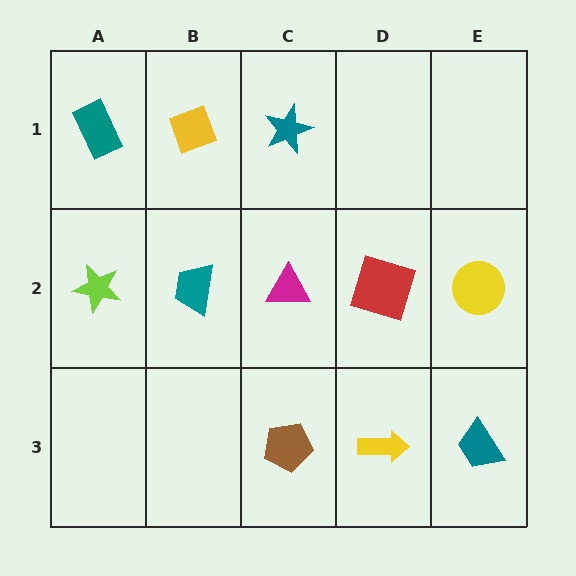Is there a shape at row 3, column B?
No, that cell is empty.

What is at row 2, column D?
A red square.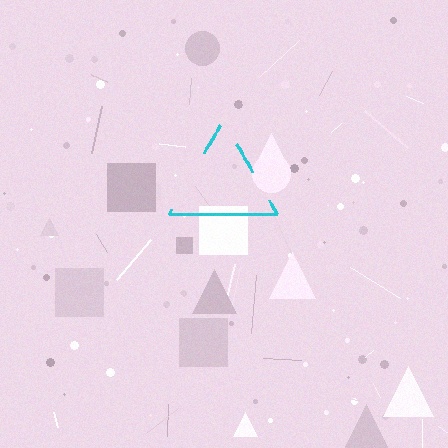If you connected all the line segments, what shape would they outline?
They would outline a triangle.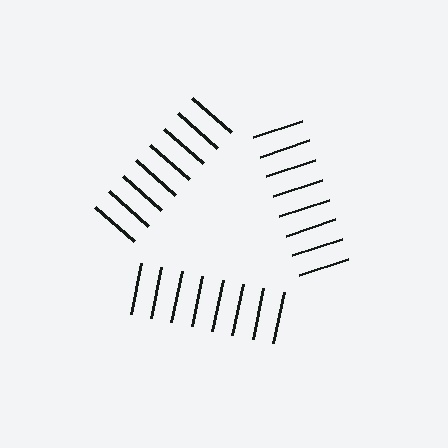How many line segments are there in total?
24 — 8 along each of the 3 edges.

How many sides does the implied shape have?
3 sides — the line-ends trace a triangle.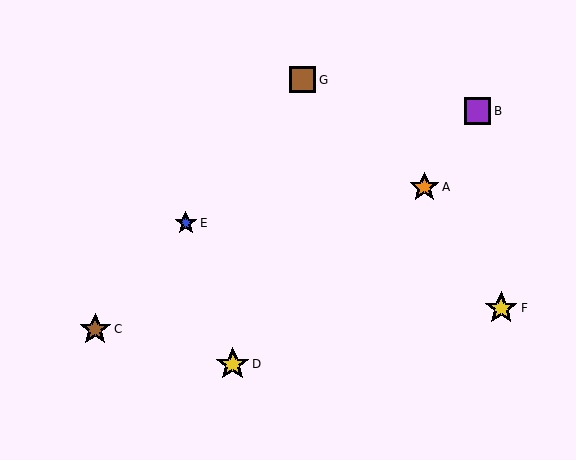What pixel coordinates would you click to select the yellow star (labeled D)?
Click at (233, 364) to select the yellow star D.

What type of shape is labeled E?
Shape E is a blue star.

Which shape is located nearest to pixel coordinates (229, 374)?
The yellow star (labeled D) at (233, 364) is nearest to that location.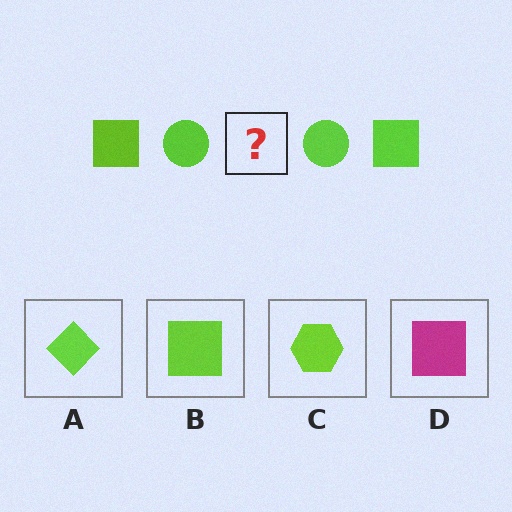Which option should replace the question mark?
Option B.